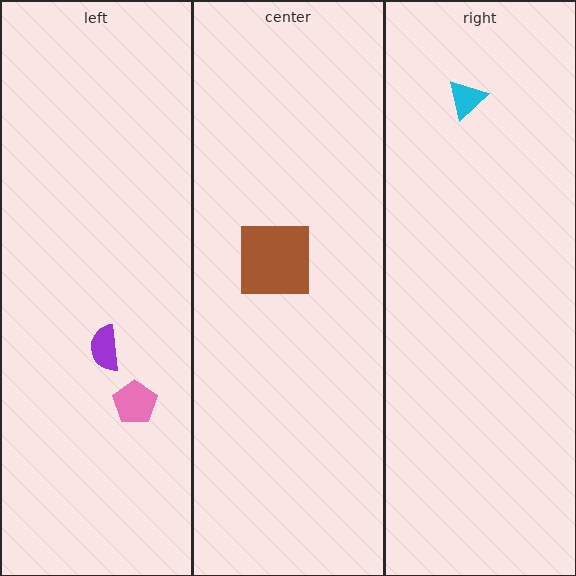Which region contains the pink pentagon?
The left region.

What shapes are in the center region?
The brown square.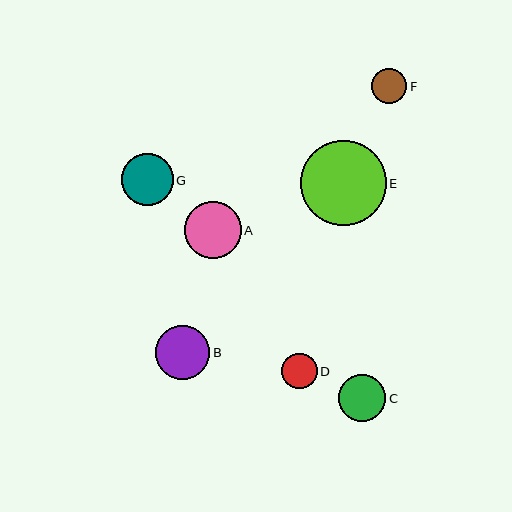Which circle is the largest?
Circle E is the largest with a size of approximately 86 pixels.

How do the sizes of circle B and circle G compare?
Circle B and circle G are approximately the same size.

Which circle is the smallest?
Circle F is the smallest with a size of approximately 35 pixels.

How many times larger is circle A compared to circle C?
Circle A is approximately 1.2 times the size of circle C.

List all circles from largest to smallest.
From largest to smallest: E, A, B, G, C, D, F.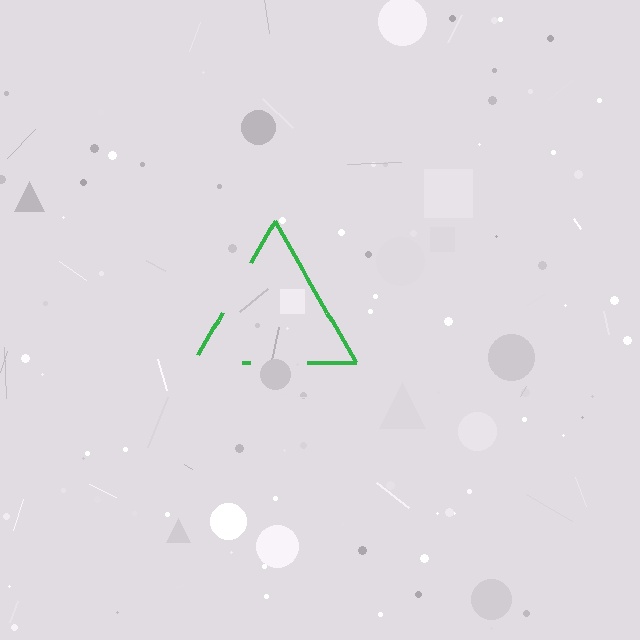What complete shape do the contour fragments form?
The contour fragments form a triangle.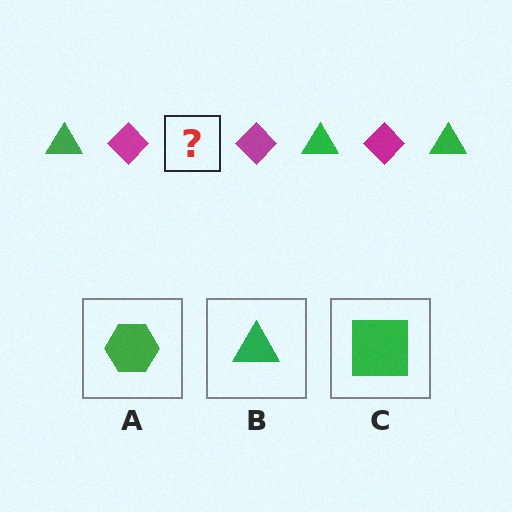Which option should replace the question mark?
Option B.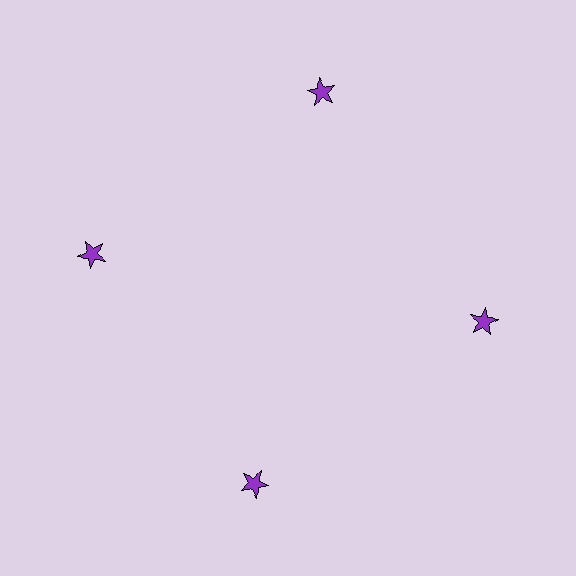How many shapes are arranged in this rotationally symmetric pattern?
There are 4 shapes, arranged in 4 groups of 1.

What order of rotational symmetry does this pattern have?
This pattern has 4-fold rotational symmetry.